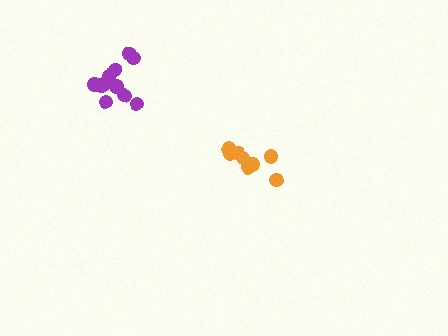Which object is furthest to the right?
The orange cluster is rightmost.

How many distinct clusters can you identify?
There are 2 distinct clusters.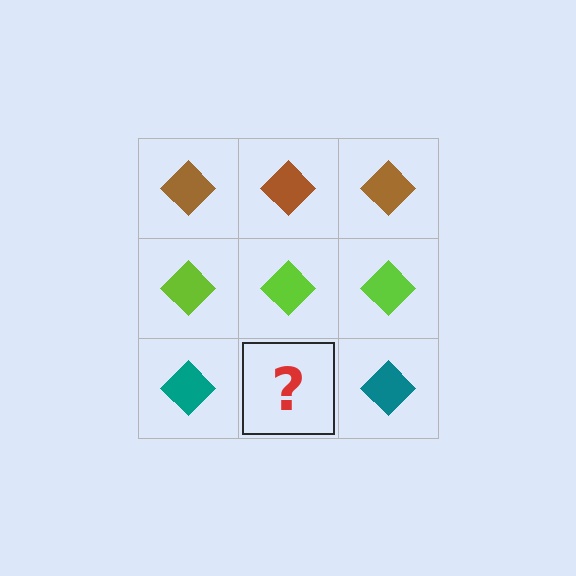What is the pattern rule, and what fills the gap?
The rule is that each row has a consistent color. The gap should be filled with a teal diamond.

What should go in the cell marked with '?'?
The missing cell should contain a teal diamond.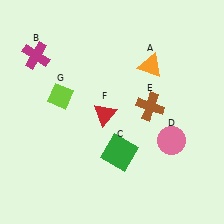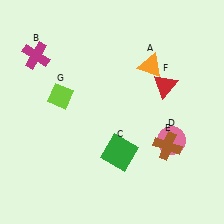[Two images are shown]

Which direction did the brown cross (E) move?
The brown cross (E) moved down.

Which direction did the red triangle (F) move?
The red triangle (F) moved right.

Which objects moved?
The objects that moved are: the brown cross (E), the red triangle (F).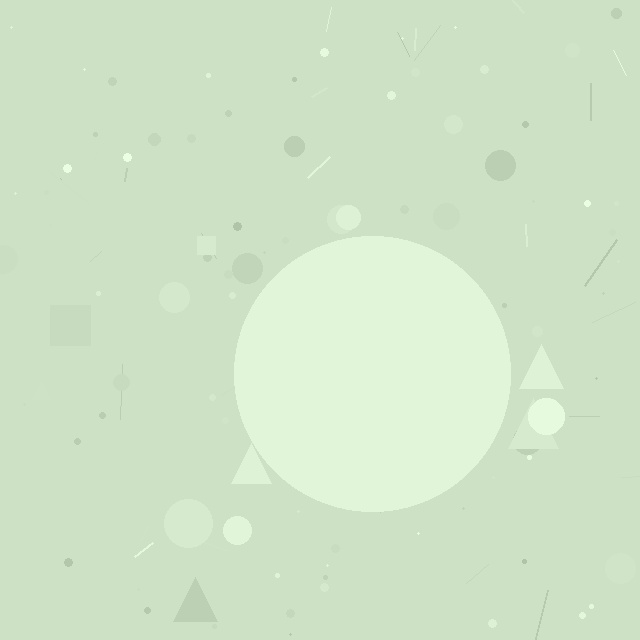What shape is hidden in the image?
A circle is hidden in the image.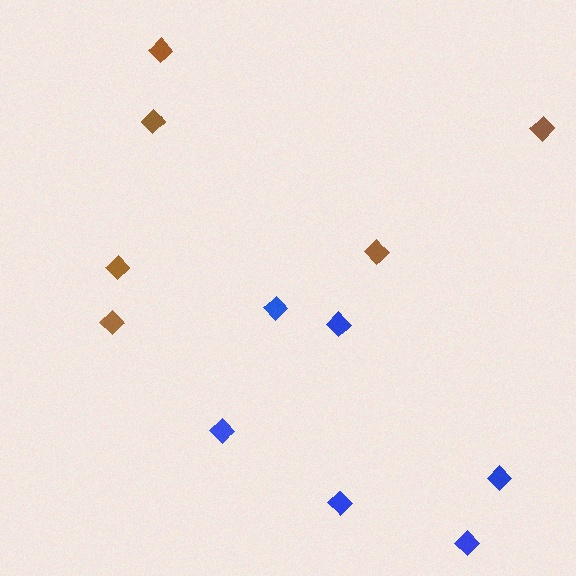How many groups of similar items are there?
There are 2 groups: one group of brown diamonds (6) and one group of blue diamonds (6).